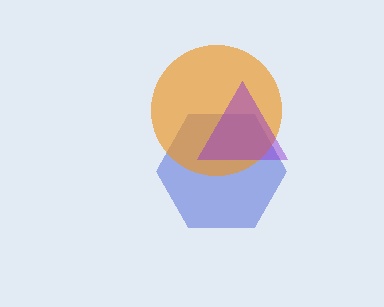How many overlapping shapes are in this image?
There are 3 overlapping shapes in the image.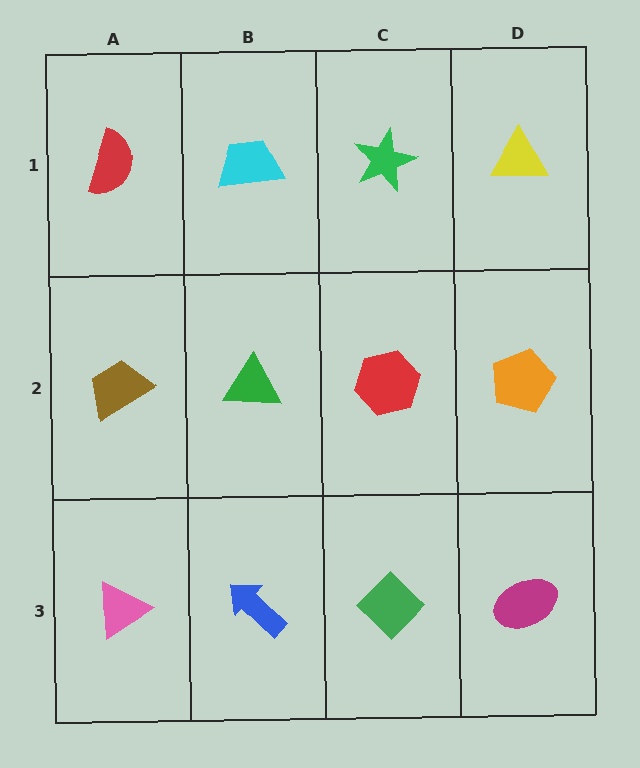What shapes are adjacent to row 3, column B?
A green triangle (row 2, column B), a pink triangle (row 3, column A), a green diamond (row 3, column C).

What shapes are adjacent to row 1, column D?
An orange pentagon (row 2, column D), a green star (row 1, column C).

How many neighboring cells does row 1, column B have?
3.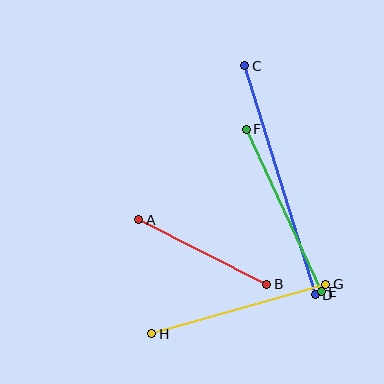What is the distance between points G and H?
The distance is approximately 181 pixels.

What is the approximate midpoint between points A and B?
The midpoint is at approximately (203, 252) pixels.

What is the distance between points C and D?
The distance is approximately 239 pixels.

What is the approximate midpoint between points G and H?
The midpoint is at approximately (239, 309) pixels.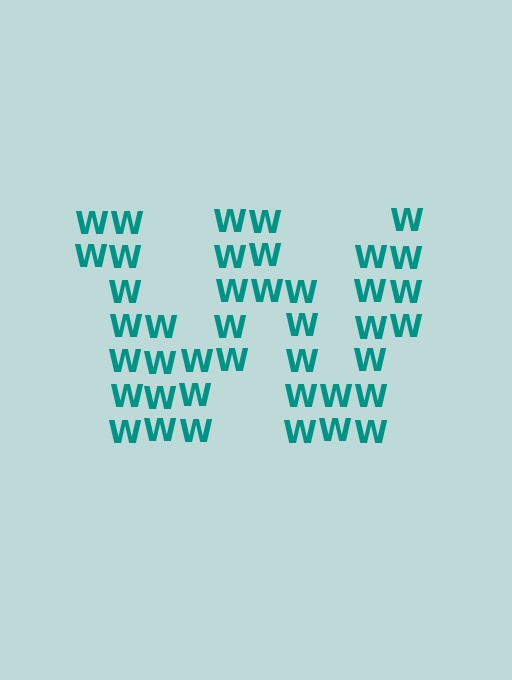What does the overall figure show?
The overall figure shows the letter W.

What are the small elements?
The small elements are letter W's.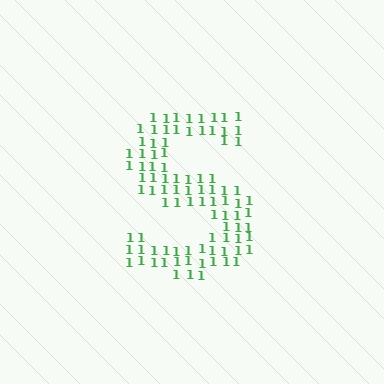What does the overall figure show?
The overall figure shows the letter S.